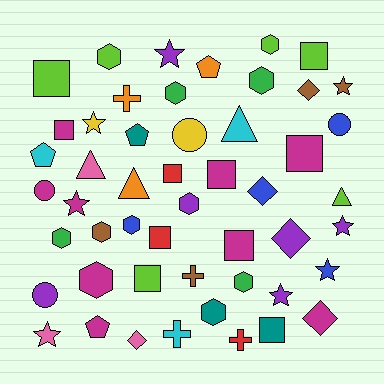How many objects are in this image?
There are 50 objects.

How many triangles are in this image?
There are 4 triangles.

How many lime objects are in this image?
There are 6 lime objects.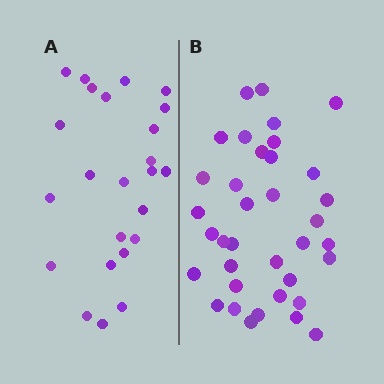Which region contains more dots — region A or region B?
Region B (the right region) has more dots.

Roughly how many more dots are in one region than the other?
Region B has roughly 12 or so more dots than region A.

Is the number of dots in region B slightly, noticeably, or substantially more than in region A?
Region B has substantially more. The ratio is roughly 1.5 to 1.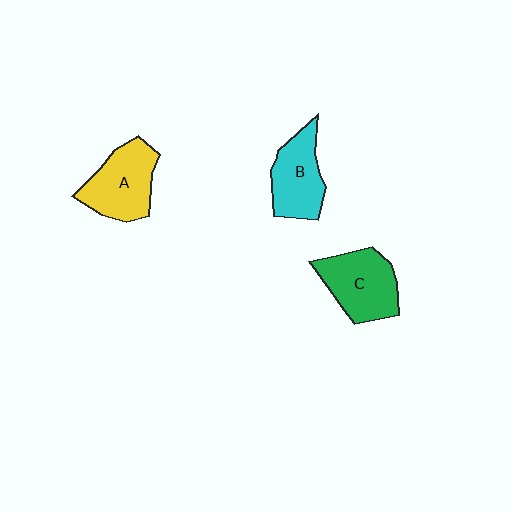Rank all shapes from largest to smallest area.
From largest to smallest: C (green), A (yellow), B (cyan).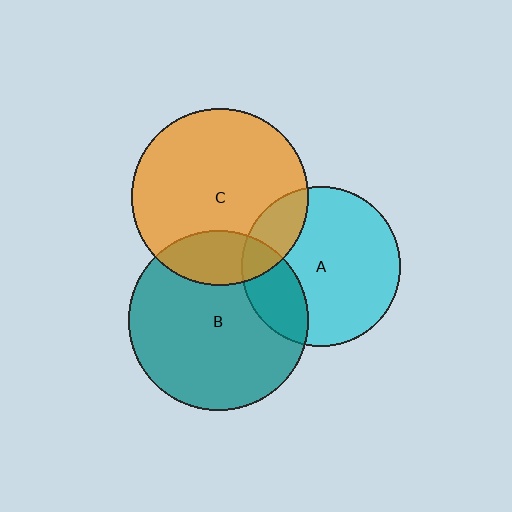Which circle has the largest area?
Circle B (teal).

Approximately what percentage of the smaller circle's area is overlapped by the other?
Approximately 20%.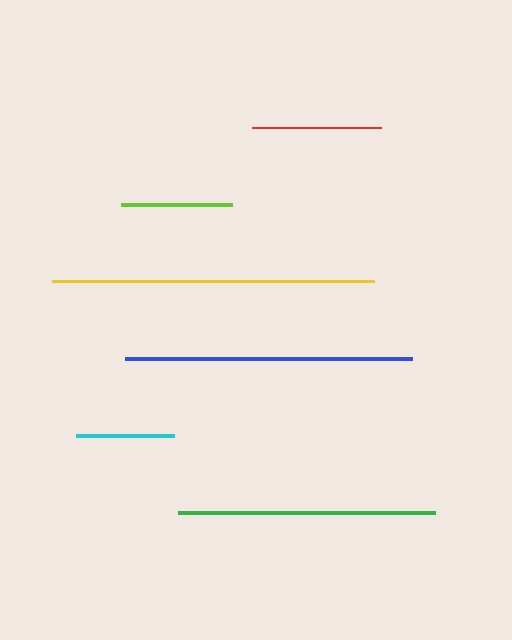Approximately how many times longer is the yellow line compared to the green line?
The yellow line is approximately 1.3 times the length of the green line.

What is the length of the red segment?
The red segment is approximately 129 pixels long.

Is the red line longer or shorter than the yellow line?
The yellow line is longer than the red line.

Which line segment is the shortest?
The cyan line is the shortest at approximately 98 pixels.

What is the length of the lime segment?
The lime segment is approximately 111 pixels long.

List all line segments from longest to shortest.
From longest to shortest: yellow, blue, green, red, lime, cyan.